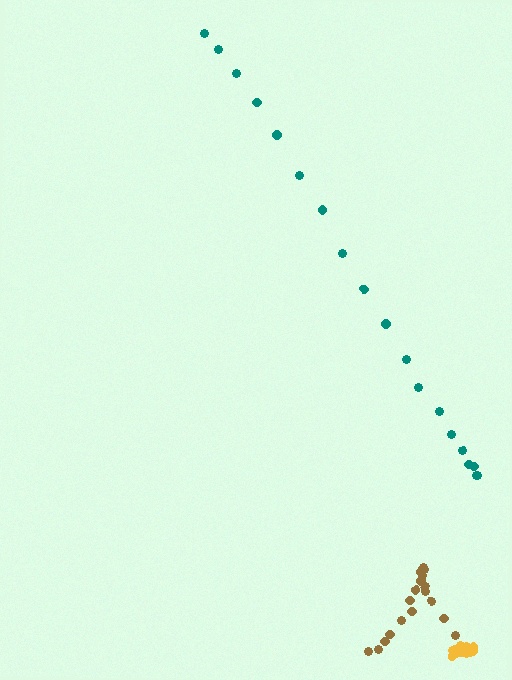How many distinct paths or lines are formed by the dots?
There are 3 distinct paths.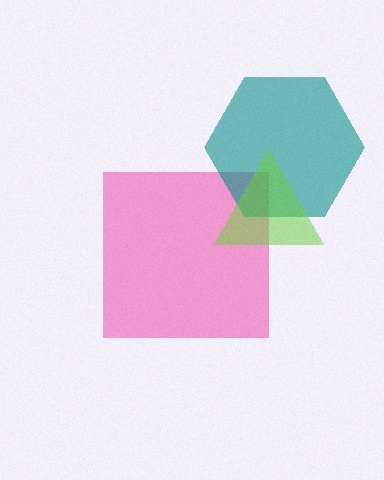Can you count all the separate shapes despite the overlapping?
Yes, there are 3 separate shapes.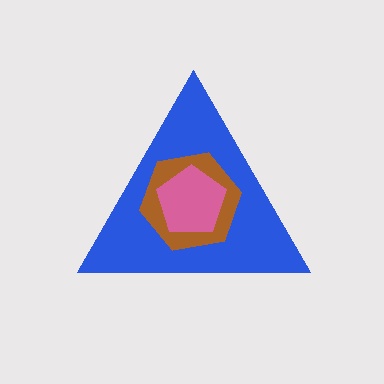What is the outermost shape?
The blue triangle.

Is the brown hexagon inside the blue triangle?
Yes.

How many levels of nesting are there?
3.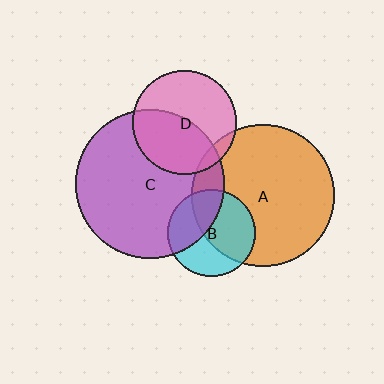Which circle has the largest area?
Circle C (purple).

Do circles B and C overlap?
Yes.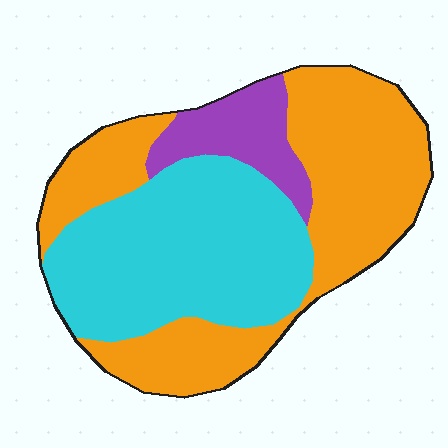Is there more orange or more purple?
Orange.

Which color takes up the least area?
Purple, at roughly 10%.